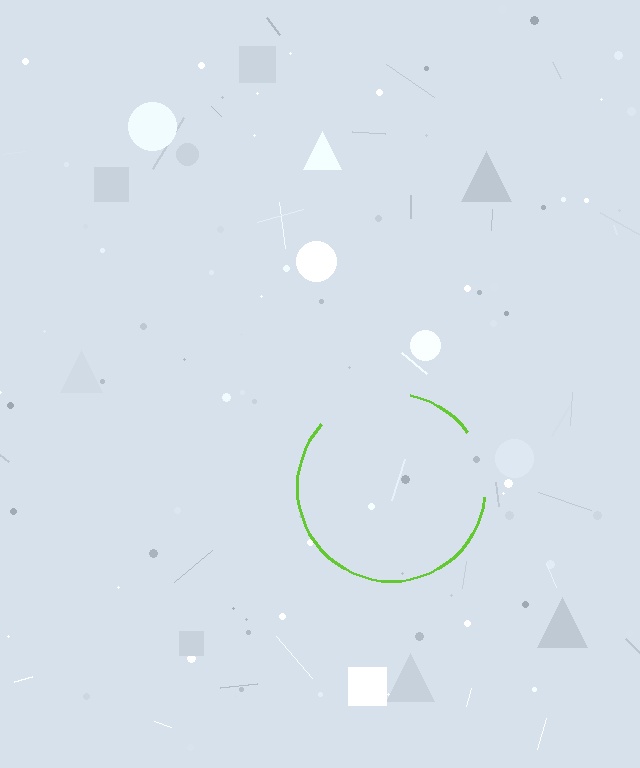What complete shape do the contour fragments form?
The contour fragments form a circle.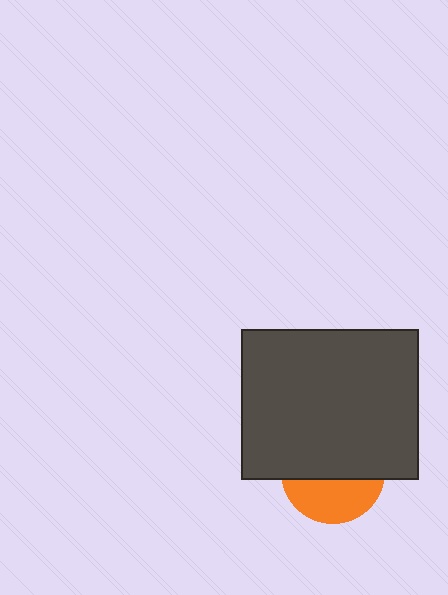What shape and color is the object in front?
The object in front is a dark gray rectangle.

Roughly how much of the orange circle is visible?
A small part of it is visible (roughly 41%).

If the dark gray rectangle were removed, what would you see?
You would see the complete orange circle.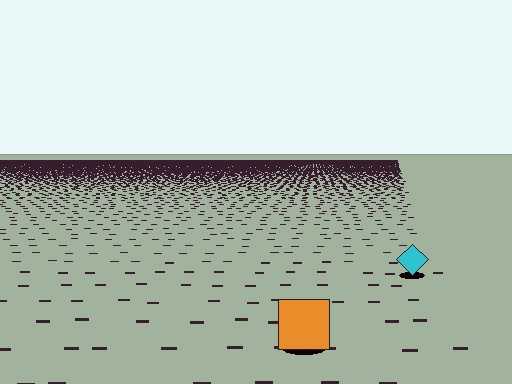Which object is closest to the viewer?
The orange square is closest. The texture marks near it are larger and more spread out.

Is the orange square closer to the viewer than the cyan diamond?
Yes. The orange square is closer — you can tell from the texture gradient: the ground texture is coarser near it.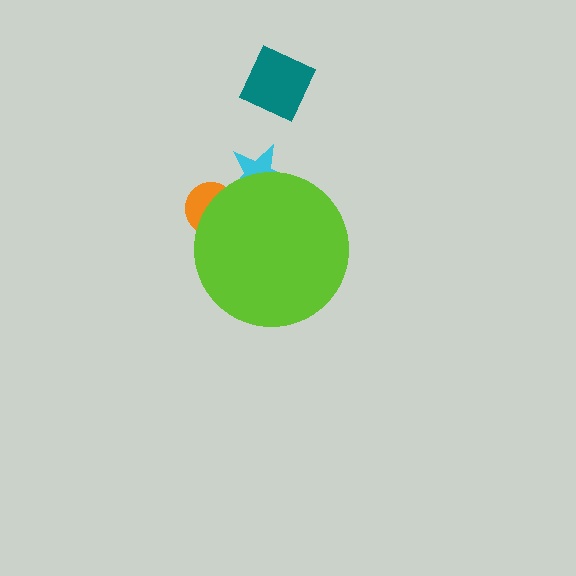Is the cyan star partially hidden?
Yes, the cyan star is partially hidden behind the lime circle.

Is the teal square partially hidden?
No, the teal square is fully visible.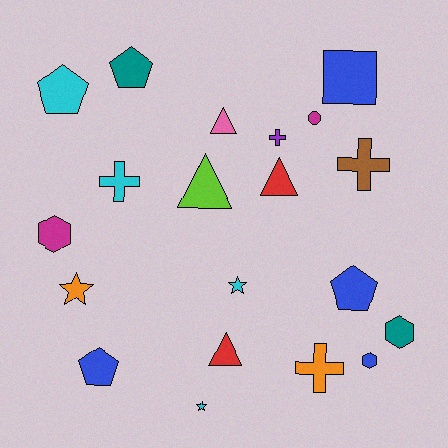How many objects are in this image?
There are 20 objects.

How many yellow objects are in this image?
There are no yellow objects.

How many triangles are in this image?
There are 4 triangles.